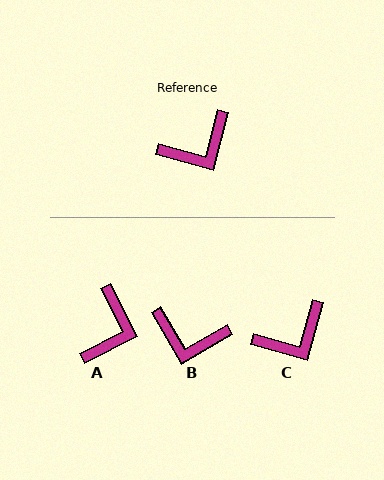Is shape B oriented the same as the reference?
No, it is off by about 45 degrees.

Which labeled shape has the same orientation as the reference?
C.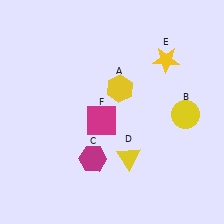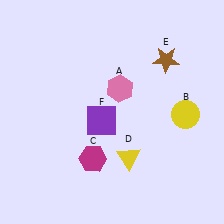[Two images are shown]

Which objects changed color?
A changed from yellow to pink. E changed from yellow to brown. F changed from magenta to purple.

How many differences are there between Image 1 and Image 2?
There are 3 differences between the two images.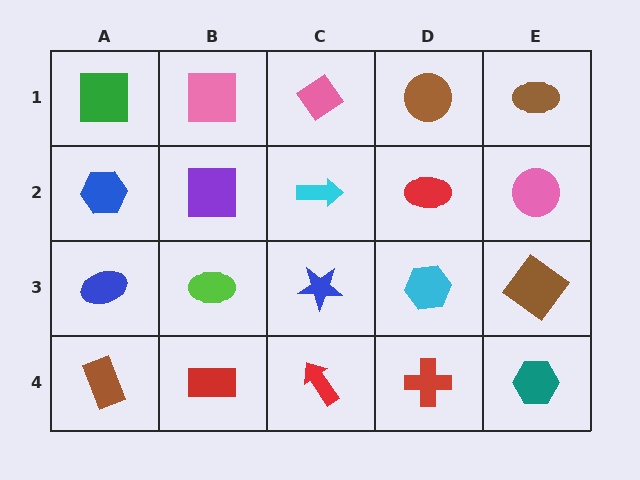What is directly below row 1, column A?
A blue hexagon.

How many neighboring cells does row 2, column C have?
4.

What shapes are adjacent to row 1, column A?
A blue hexagon (row 2, column A), a pink square (row 1, column B).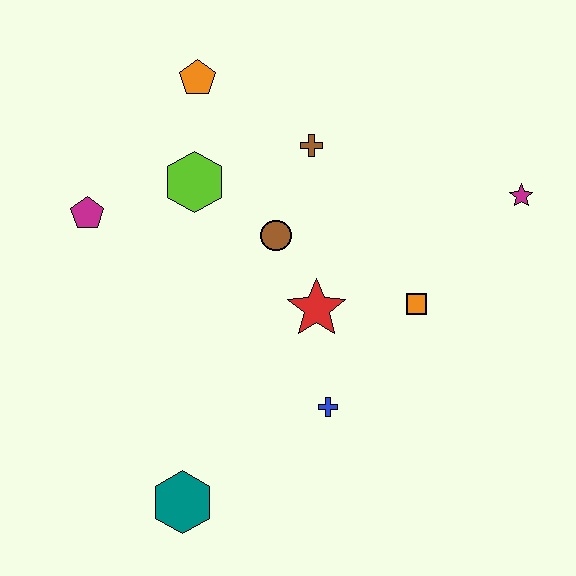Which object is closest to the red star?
The brown circle is closest to the red star.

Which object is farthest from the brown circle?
The teal hexagon is farthest from the brown circle.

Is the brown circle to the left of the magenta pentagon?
No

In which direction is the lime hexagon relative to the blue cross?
The lime hexagon is above the blue cross.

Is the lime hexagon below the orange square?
No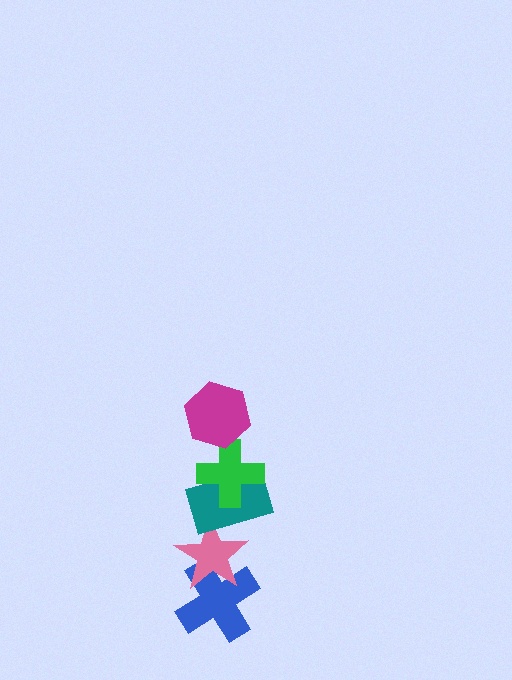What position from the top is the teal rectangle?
The teal rectangle is 3rd from the top.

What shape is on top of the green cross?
The magenta hexagon is on top of the green cross.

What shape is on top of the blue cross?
The pink star is on top of the blue cross.